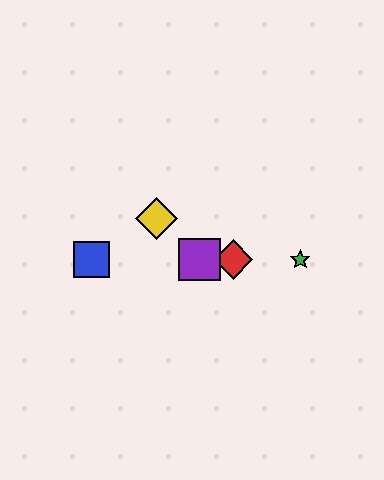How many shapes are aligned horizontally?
4 shapes (the red diamond, the blue square, the green star, the purple square) are aligned horizontally.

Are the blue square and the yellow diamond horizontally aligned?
No, the blue square is at y≈260 and the yellow diamond is at y≈219.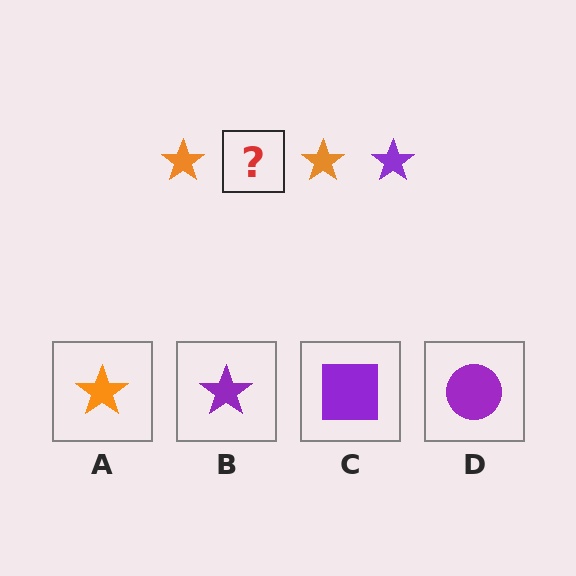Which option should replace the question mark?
Option B.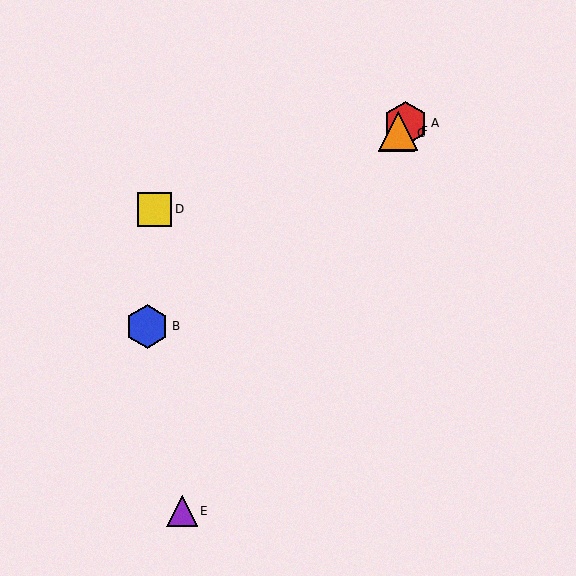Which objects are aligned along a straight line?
Objects A, C, F are aligned along a straight line.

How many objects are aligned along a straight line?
3 objects (A, C, F) are aligned along a straight line.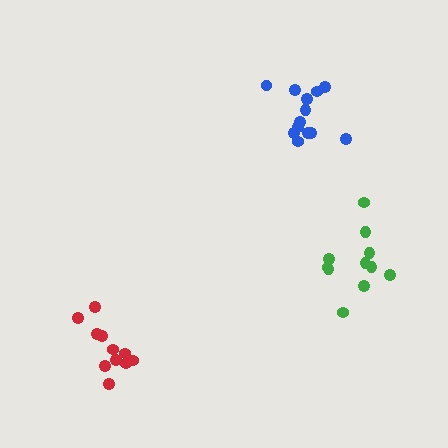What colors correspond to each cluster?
The clusters are colored: green, blue, red.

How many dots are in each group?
Group 1: 11 dots, Group 2: 13 dots, Group 3: 11 dots (35 total).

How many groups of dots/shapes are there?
There are 3 groups.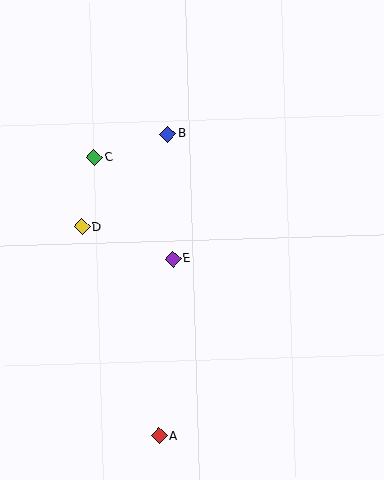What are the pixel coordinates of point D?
Point D is at (82, 227).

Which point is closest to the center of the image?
Point E at (173, 259) is closest to the center.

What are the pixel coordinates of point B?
Point B is at (168, 134).